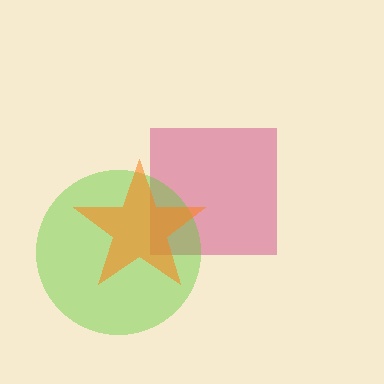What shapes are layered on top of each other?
The layered shapes are: a pink square, a lime circle, an orange star.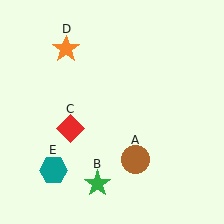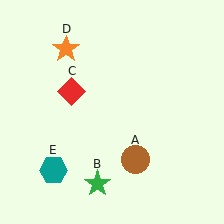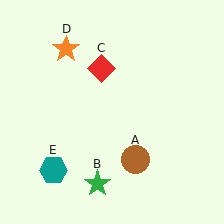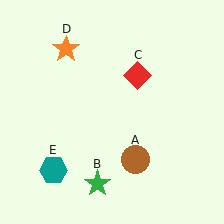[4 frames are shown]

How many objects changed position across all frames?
1 object changed position: red diamond (object C).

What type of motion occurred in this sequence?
The red diamond (object C) rotated clockwise around the center of the scene.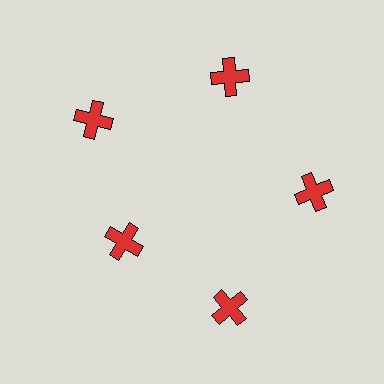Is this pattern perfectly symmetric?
No. The 5 red crosses are arranged in a ring, but one element near the 8 o'clock position is pulled inward toward the center, breaking the 5-fold rotational symmetry.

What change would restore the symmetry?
The symmetry would be restored by moving it outward, back onto the ring so that all 5 crosses sit at equal angles and equal distance from the center.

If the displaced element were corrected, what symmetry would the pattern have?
It would have 5-fold rotational symmetry — the pattern would map onto itself every 72 degrees.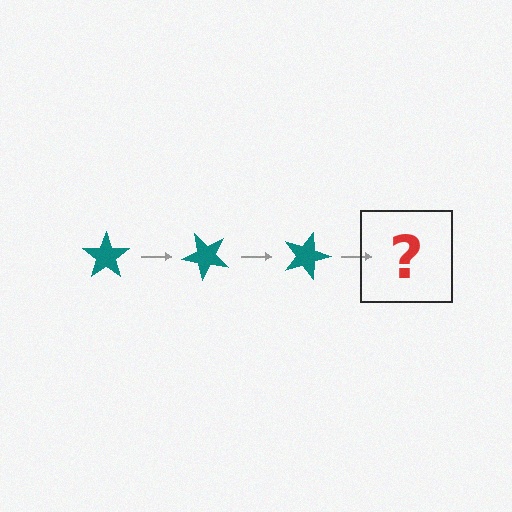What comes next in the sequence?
The next element should be a teal star rotated 135 degrees.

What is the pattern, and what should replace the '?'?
The pattern is that the star rotates 45 degrees each step. The '?' should be a teal star rotated 135 degrees.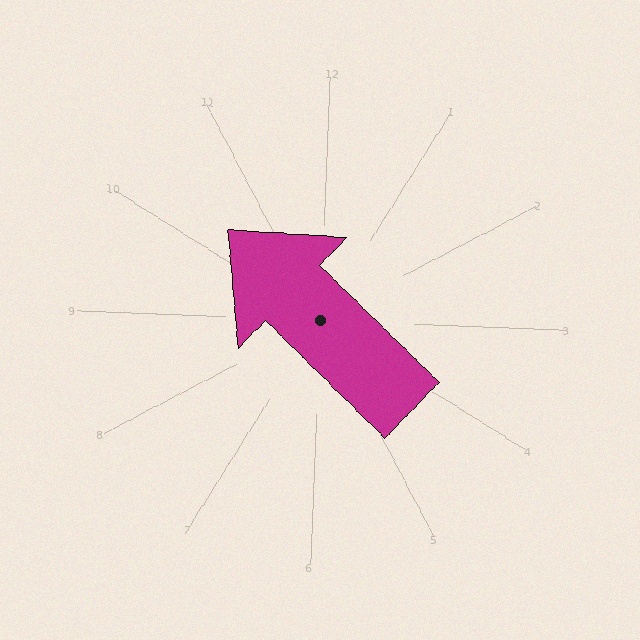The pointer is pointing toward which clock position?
Roughly 10 o'clock.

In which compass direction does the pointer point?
Northwest.